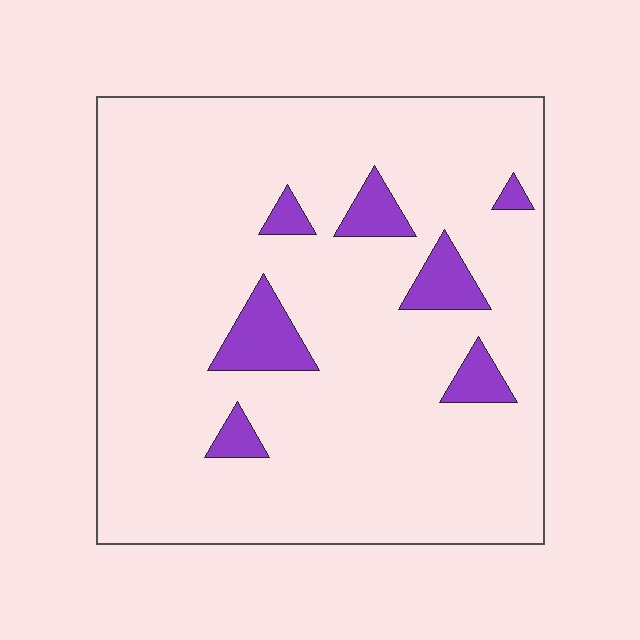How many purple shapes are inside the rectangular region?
7.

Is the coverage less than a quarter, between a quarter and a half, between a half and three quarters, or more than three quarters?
Less than a quarter.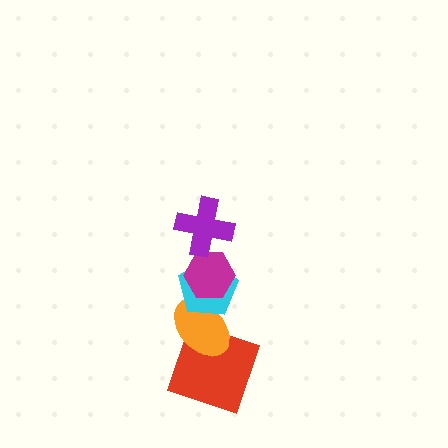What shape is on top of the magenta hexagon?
The purple cross is on top of the magenta hexagon.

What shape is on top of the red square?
The orange ellipse is on top of the red square.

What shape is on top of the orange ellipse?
The cyan pentagon is on top of the orange ellipse.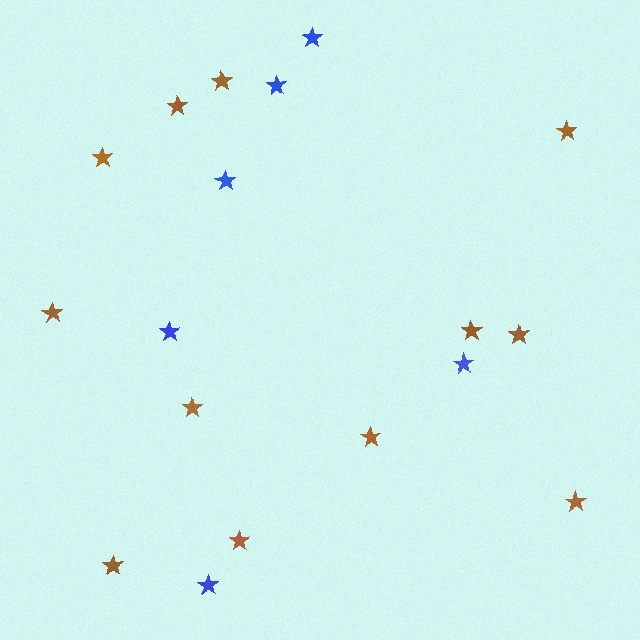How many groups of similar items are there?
There are 2 groups: one group of brown stars (12) and one group of blue stars (6).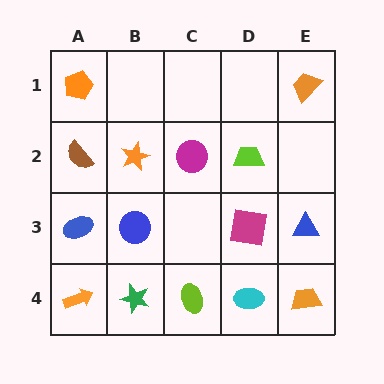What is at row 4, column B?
A green star.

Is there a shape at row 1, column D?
No, that cell is empty.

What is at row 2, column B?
An orange star.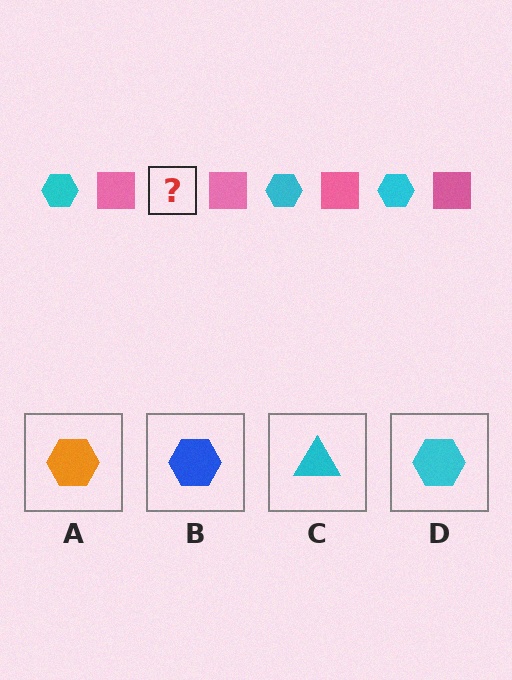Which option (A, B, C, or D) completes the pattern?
D.